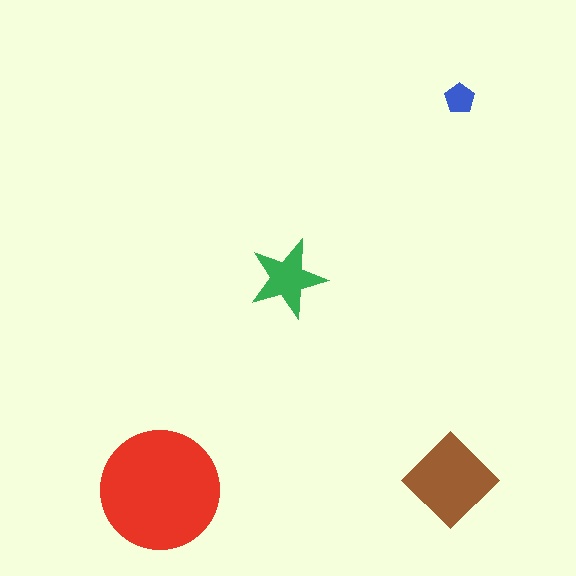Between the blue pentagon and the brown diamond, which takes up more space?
The brown diamond.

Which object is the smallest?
The blue pentagon.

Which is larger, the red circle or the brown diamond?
The red circle.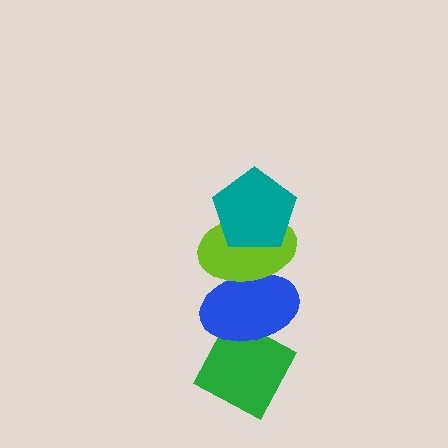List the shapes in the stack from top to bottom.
From top to bottom: the teal pentagon, the lime ellipse, the blue ellipse, the green diamond.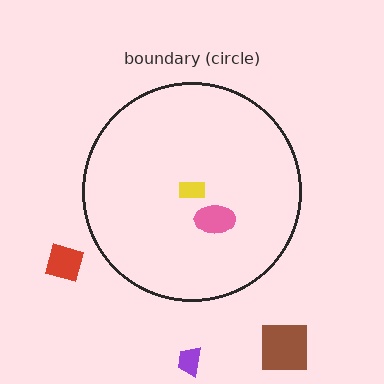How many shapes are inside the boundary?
2 inside, 3 outside.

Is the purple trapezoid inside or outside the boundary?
Outside.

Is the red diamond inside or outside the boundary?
Outside.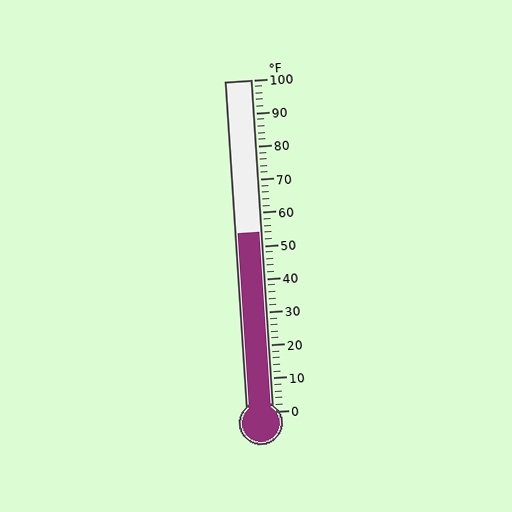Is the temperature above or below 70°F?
The temperature is below 70°F.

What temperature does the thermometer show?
The thermometer shows approximately 54°F.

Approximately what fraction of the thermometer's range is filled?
The thermometer is filled to approximately 55% of its range.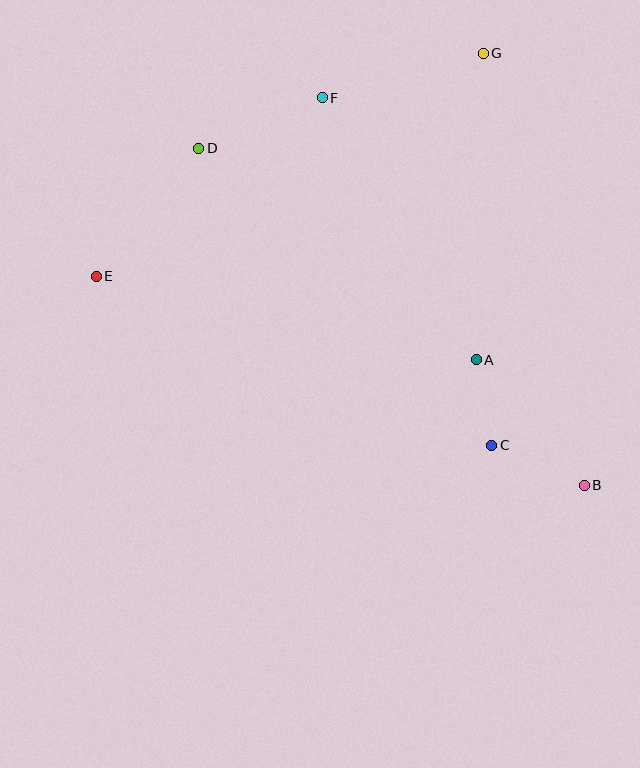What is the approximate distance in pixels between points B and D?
The distance between B and D is approximately 512 pixels.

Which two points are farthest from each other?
Points B and E are farthest from each other.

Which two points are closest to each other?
Points A and C are closest to each other.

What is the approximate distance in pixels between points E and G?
The distance between E and G is approximately 447 pixels.